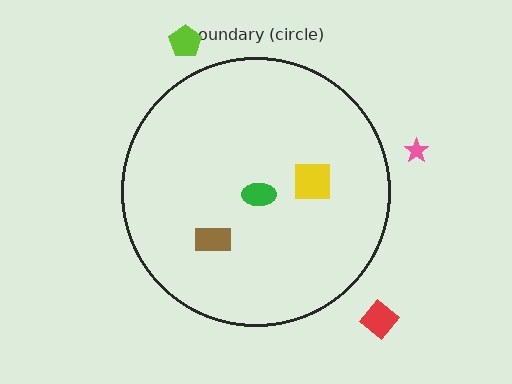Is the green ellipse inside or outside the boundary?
Inside.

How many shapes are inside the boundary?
3 inside, 3 outside.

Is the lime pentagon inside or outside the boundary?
Outside.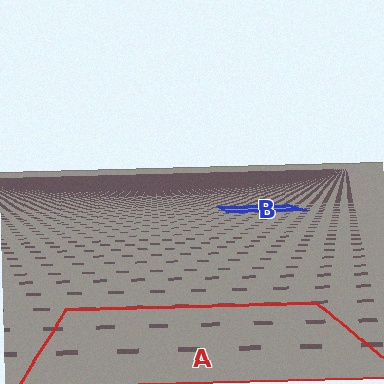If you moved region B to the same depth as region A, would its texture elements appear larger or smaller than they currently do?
They would appear larger. At a closer depth, the same texture elements are projected at a bigger on-screen size.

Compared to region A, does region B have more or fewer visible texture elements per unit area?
Region B has more texture elements per unit area — they are packed more densely because it is farther away.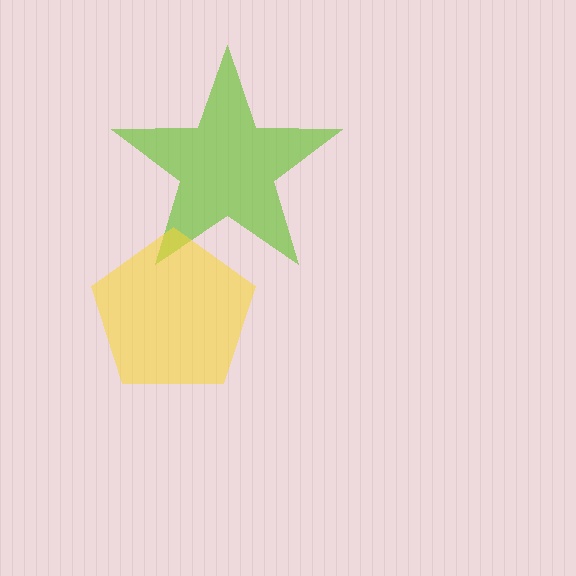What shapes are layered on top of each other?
The layered shapes are: a lime star, a yellow pentagon.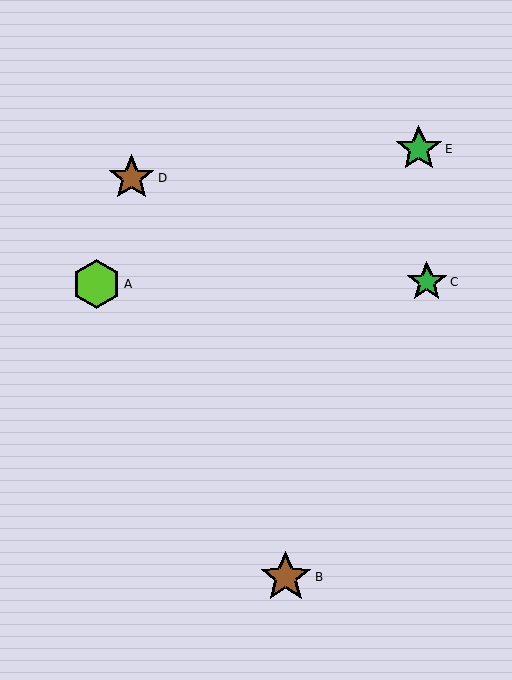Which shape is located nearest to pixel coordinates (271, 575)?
The brown star (labeled B) at (286, 577) is nearest to that location.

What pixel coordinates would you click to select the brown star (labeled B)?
Click at (286, 577) to select the brown star B.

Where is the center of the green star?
The center of the green star is at (427, 282).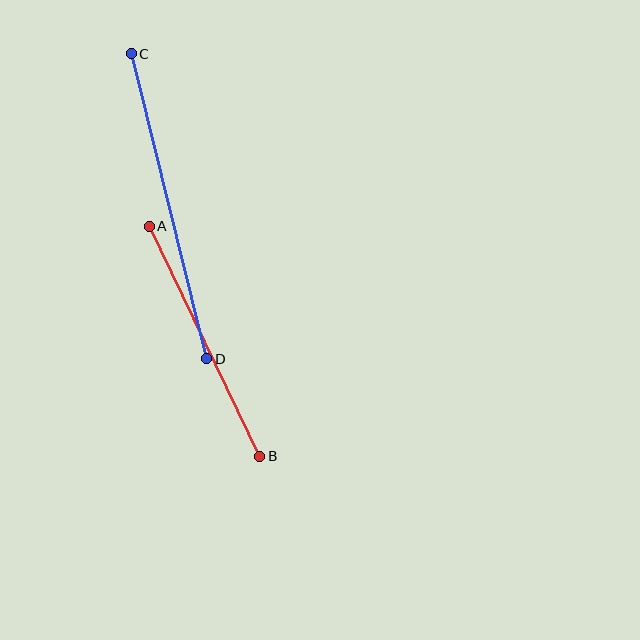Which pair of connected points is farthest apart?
Points C and D are farthest apart.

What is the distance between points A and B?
The distance is approximately 255 pixels.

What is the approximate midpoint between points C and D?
The midpoint is at approximately (169, 206) pixels.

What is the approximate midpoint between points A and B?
The midpoint is at approximately (204, 341) pixels.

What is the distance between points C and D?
The distance is approximately 314 pixels.